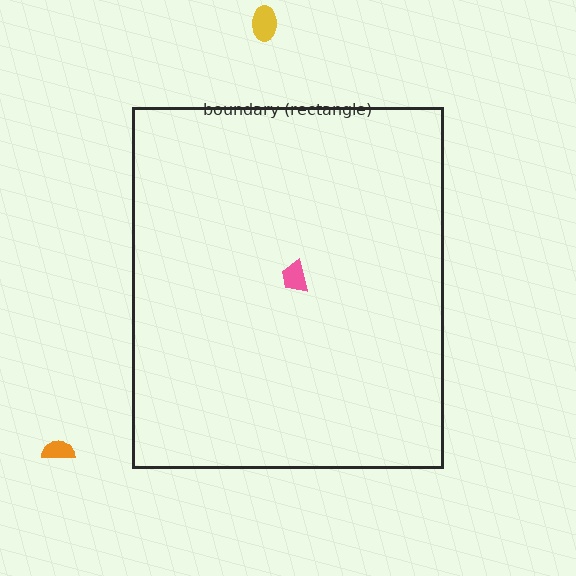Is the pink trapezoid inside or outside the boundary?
Inside.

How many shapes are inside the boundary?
1 inside, 2 outside.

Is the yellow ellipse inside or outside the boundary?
Outside.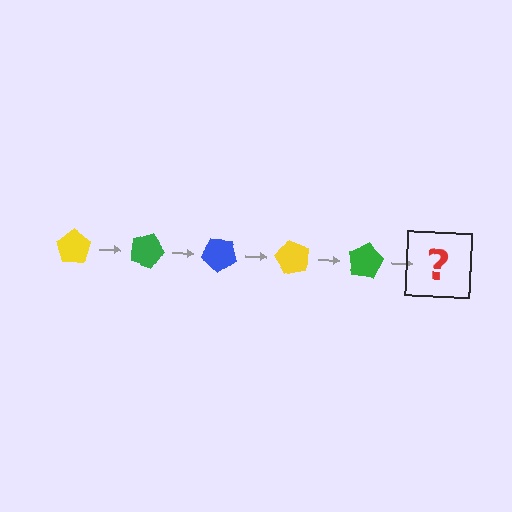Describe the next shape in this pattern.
It should be a blue pentagon, rotated 100 degrees from the start.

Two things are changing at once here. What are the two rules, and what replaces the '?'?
The two rules are that it rotates 20 degrees each step and the color cycles through yellow, green, and blue. The '?' should be a blue pentagon, rotated 100 degrees from the start.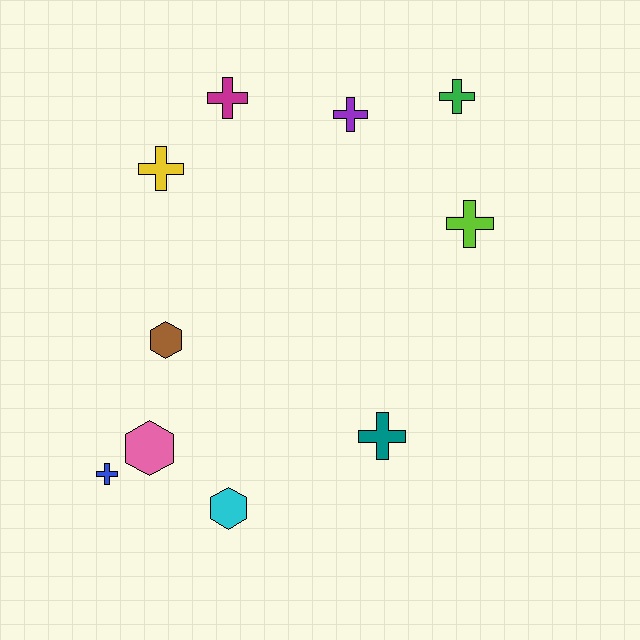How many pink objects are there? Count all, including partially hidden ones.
There is 1 pink object.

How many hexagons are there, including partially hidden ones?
There are 3 hexagons.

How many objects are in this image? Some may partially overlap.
There are 10 objects.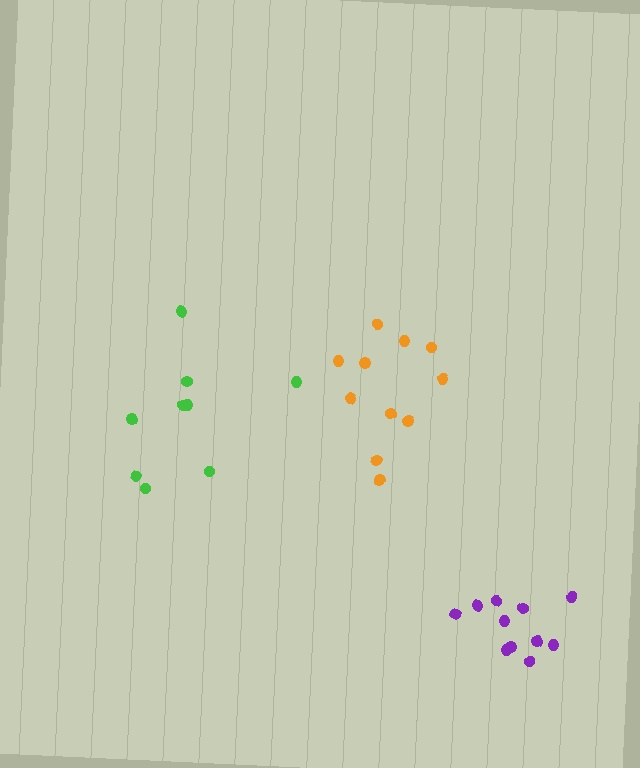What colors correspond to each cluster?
The clusters are colored: purple, green, orange.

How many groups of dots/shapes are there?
There are 3 groups.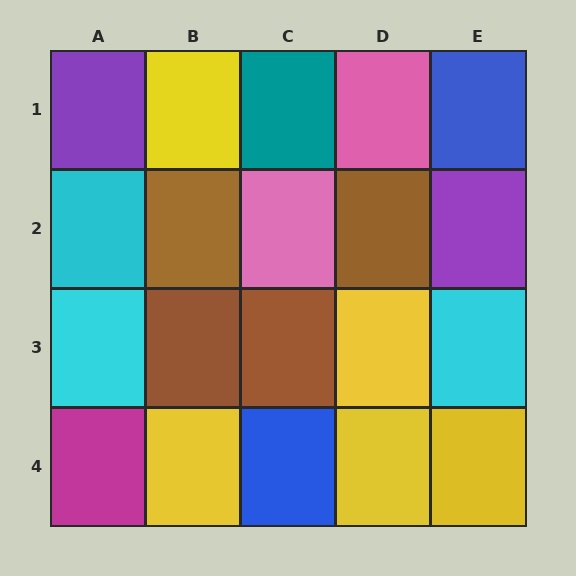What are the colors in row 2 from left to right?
Cyan, brown, pink, brown, purple.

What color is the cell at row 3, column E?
Cyan.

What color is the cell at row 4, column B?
Yellow.